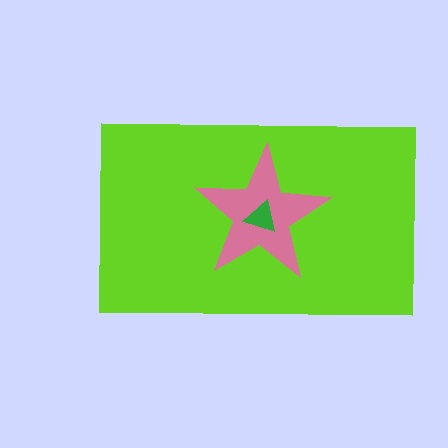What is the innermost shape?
The green triangle.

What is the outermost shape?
The lime rectangle.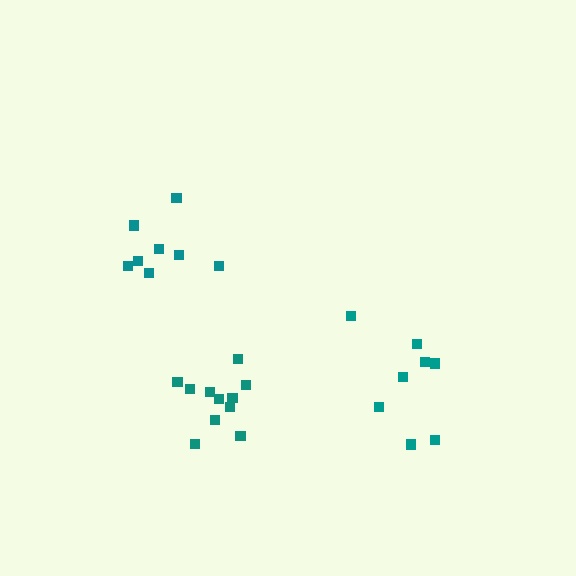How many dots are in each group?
Group 1: 8 dots, Group 2: 8 dots, Group 3: 11 dots (27 total).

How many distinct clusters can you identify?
There are 3 distinct clusters.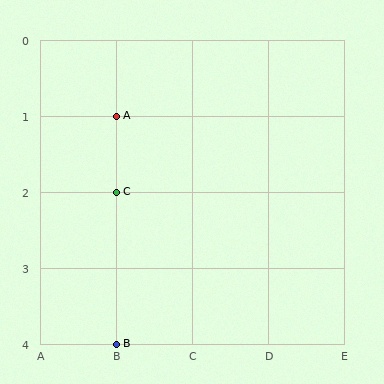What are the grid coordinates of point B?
Point B is at grid coordinates (B, 4).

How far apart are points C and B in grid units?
Points C and B are 2 rows apart.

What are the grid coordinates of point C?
Point C is at grid coordinates (B, 2).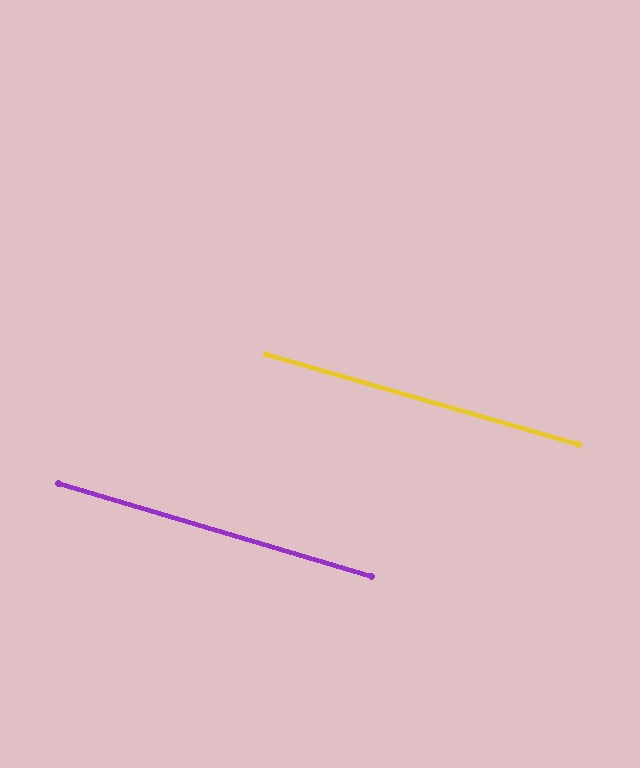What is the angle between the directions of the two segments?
Approximately 0 degrees.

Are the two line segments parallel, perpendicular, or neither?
Parallel — their directions differ by only 0.4°.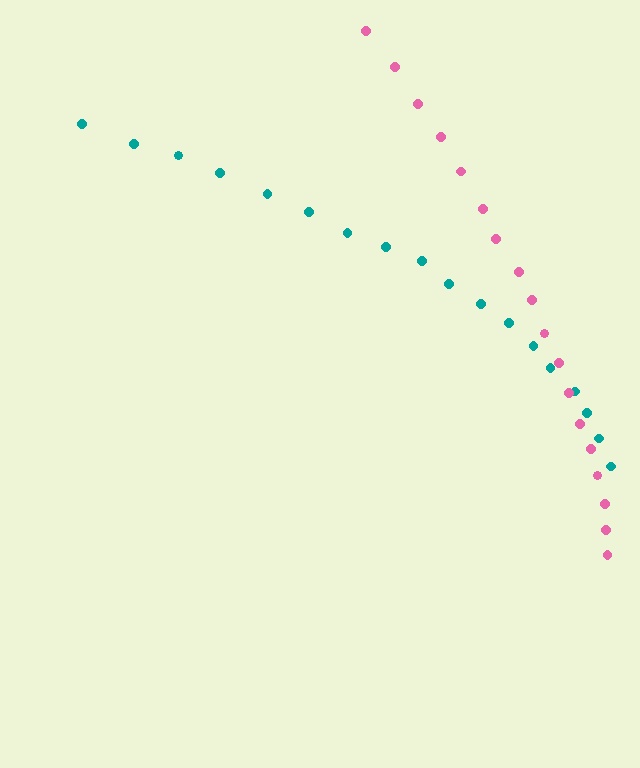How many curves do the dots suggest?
There are 2 distinct paths.